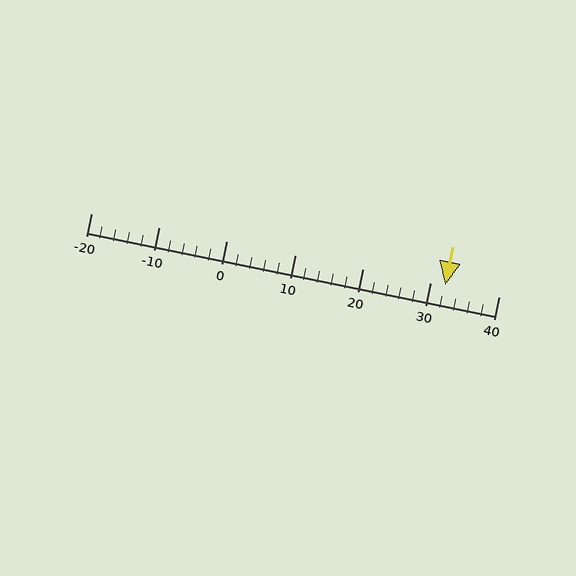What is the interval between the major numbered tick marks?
The major tick marks are spaced 10 units apart.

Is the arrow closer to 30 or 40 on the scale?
The arrow is closer to 30.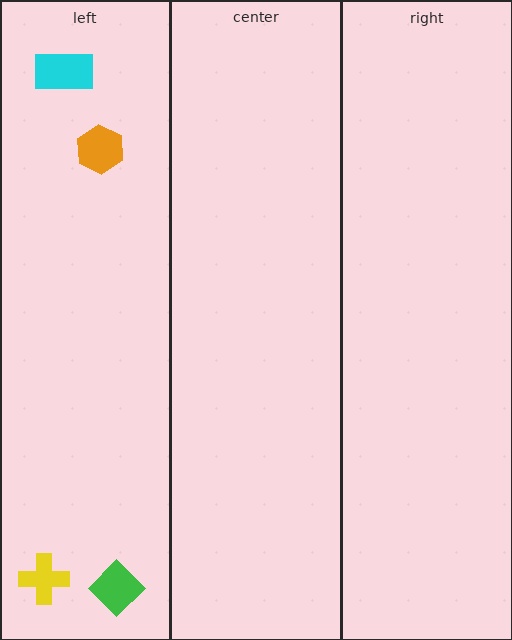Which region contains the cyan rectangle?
The left region.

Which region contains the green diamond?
The left region.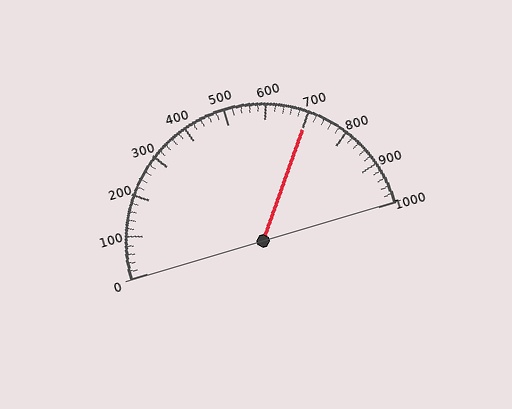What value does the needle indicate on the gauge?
The needle indicates approximately 700.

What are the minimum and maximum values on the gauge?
The gauge ranges from 0 to 1000.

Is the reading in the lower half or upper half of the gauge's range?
The reading is in the upper half of the range (0 to 1000).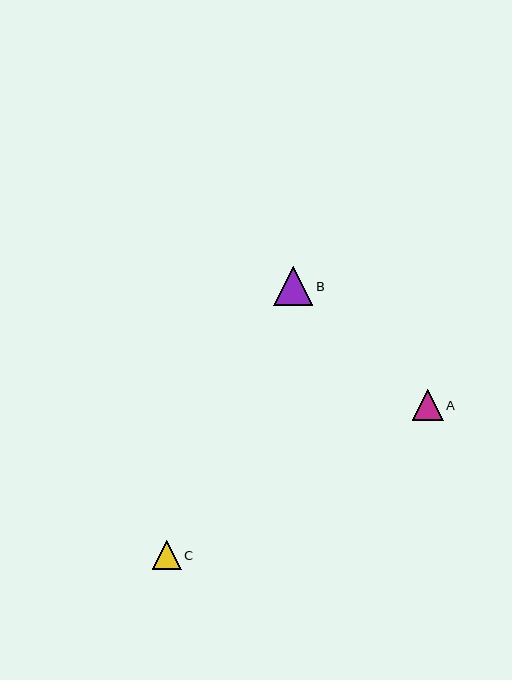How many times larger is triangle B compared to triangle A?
Triangle B is approximately 1.3 times the size of triangle A.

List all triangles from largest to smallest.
From largest to smallest: B, A, C.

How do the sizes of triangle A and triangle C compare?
Triangle A and triangle C are approximately the same size.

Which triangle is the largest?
Triangle B is the largest with a size of approximately 39 pixels.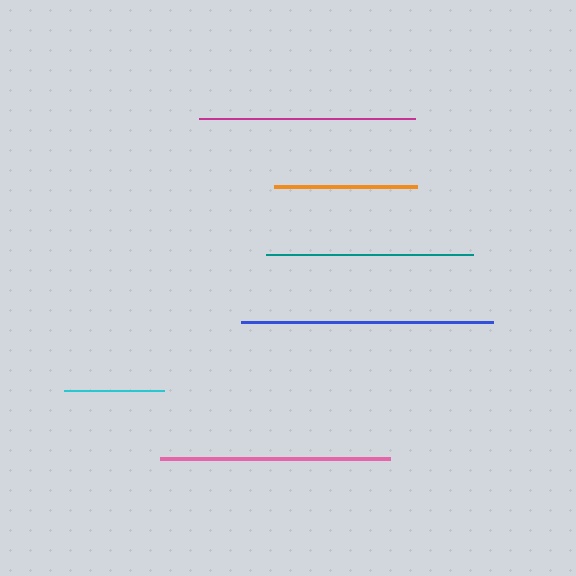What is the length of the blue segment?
The blue segment is approximately 252 pixels long.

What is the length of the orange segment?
The orange segment is approximately 143 pixels long.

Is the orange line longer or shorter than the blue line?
The blue line is longer than the orange line.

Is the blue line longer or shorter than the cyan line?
The blue line is longer than the cyan line.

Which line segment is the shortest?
The cyan line is the shortest at approximately 100 pixels.